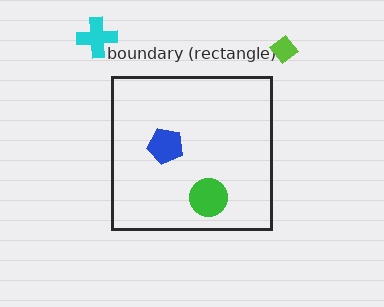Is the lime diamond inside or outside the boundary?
Outside.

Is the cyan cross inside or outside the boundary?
Outside.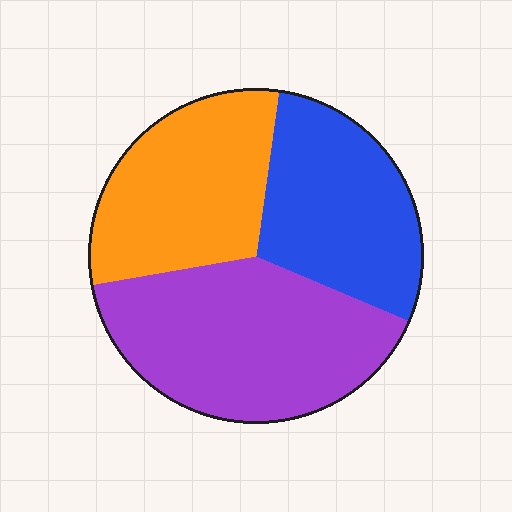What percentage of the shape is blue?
Blue covers roughly 30% of the shape.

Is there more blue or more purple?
Purple.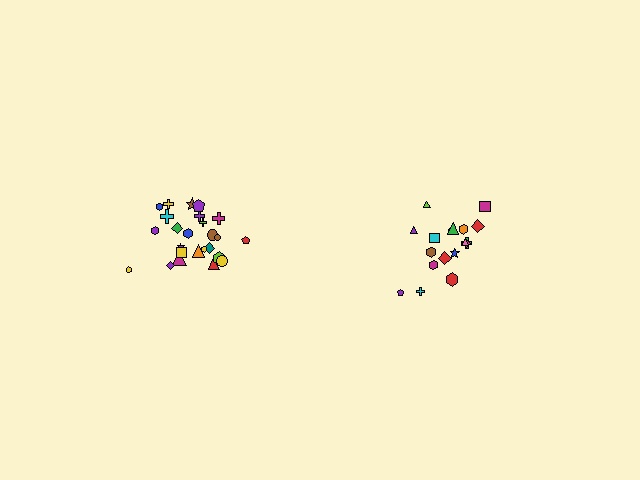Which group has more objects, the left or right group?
The left group.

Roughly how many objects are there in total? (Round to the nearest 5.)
Roughly 45 objects in total.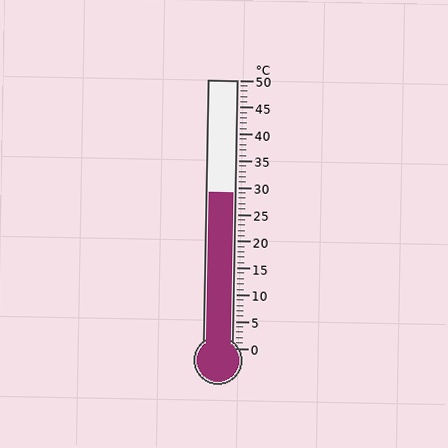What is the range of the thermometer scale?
The thermometer scale ranges from 0°C to 50°C.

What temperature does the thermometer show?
The thermometer shows approximately 29°C.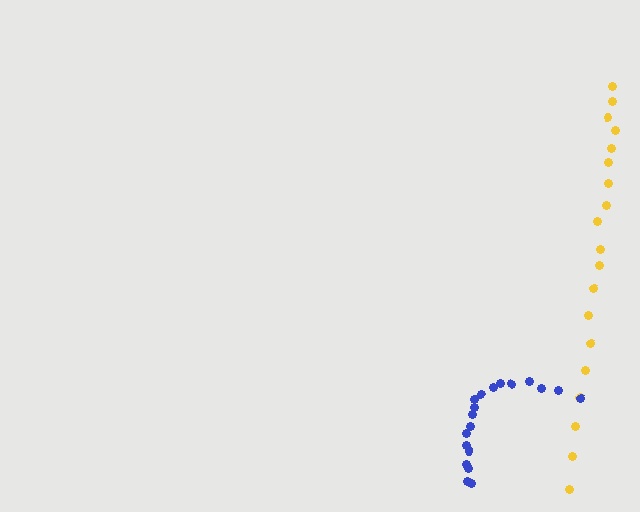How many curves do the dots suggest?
There are 2 distinct paths.